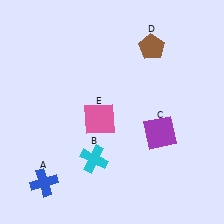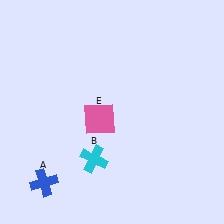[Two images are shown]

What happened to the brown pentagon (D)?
The brown pentagon (D) was removed in Image 2. It was in the top-right area of Image 1.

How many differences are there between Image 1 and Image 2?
There are 2 differences between the two images.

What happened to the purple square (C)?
The purple square (C) was removed in Image 2. It was in the bottom-right area of Image 1.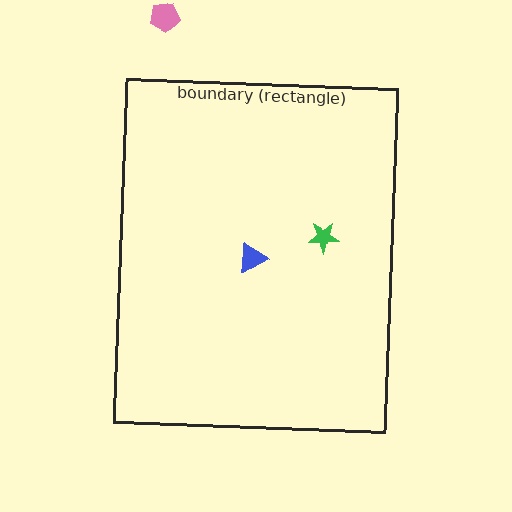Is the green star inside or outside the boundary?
Inside.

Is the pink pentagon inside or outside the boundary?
Outside.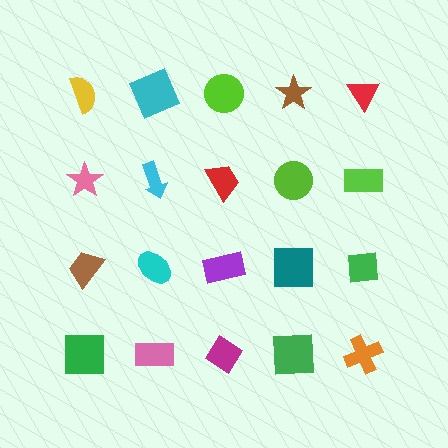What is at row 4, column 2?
A pink rectangle.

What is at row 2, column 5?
A lime rectangle.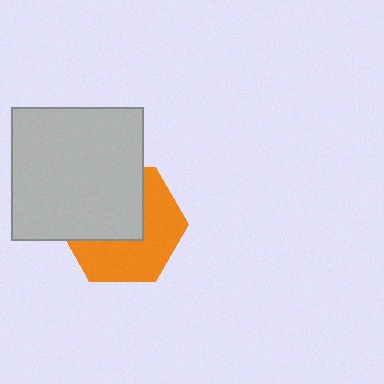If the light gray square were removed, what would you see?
You would see the complete orange hexagon.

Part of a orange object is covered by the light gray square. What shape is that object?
It is a hexagon.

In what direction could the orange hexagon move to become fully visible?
The orange hexagon could move toward the lower-right. That would shift it out from behind the light gray square entirely.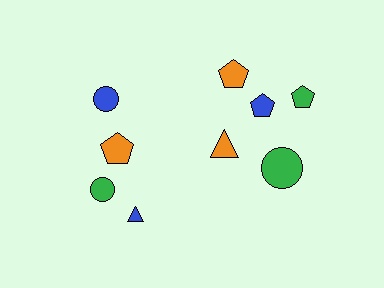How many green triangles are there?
There are no green triangles.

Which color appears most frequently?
Blue, with 3 objects.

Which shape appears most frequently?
Pentagon, with 4 objects.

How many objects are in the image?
There are 9 objects.